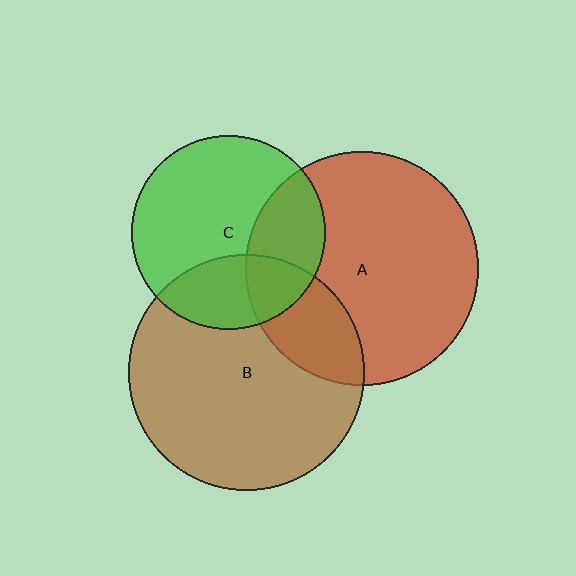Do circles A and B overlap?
Yes.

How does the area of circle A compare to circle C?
Approximately 1.4 times.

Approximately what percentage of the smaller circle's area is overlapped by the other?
Approximately 25%.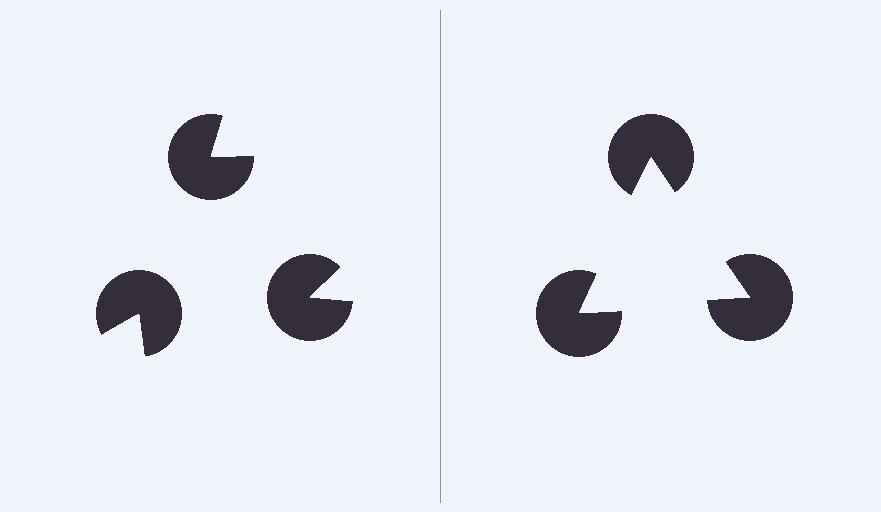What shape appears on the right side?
An illusory triangle.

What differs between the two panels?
The pac-man discs are positioned identically on both sides; only the wedge orientations differ. On the right they align to a triangle; on the left they are misaligned.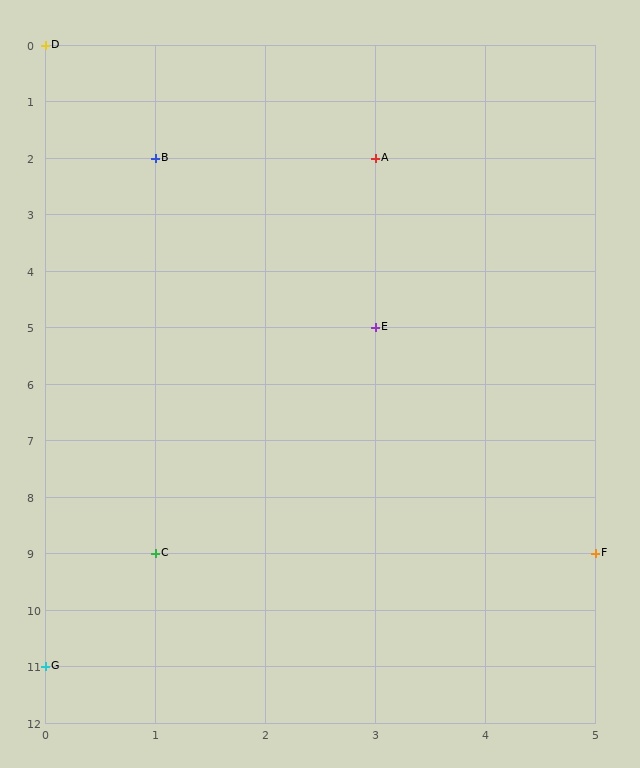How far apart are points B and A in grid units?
Points B and A are 2 columns apart.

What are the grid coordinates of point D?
Point D is at grid coordinates (0, 0).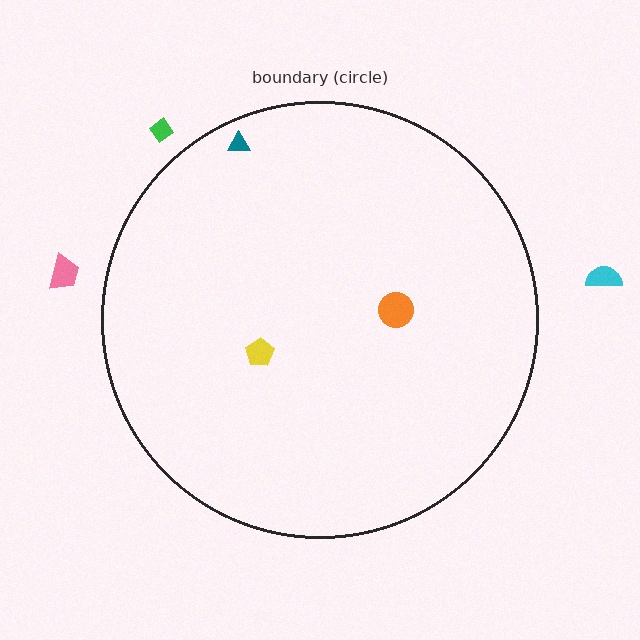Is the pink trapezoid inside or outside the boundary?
Outside.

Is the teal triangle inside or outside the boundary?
Inside.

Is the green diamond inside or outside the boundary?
Outside.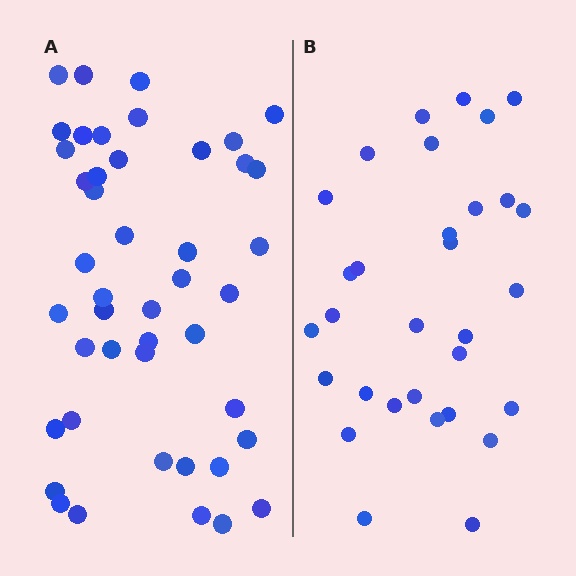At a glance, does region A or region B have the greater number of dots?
Region A (the left region) has more dots.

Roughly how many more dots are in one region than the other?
Region A has approximately 15 more dots than region B.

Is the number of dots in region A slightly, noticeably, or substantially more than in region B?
Region A has substantially more. The ratio is roughly 1.5 to 1.